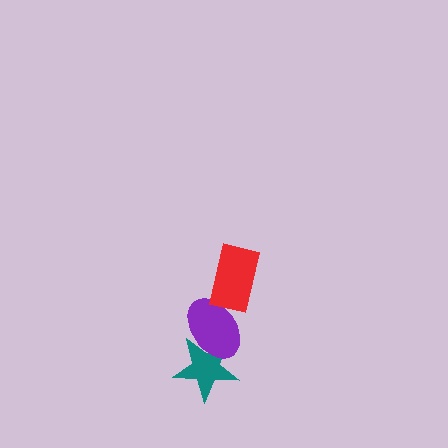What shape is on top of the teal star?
The purple ellipse is on top of the teal star.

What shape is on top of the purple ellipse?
The red rectangle is on top of the purple ellipse.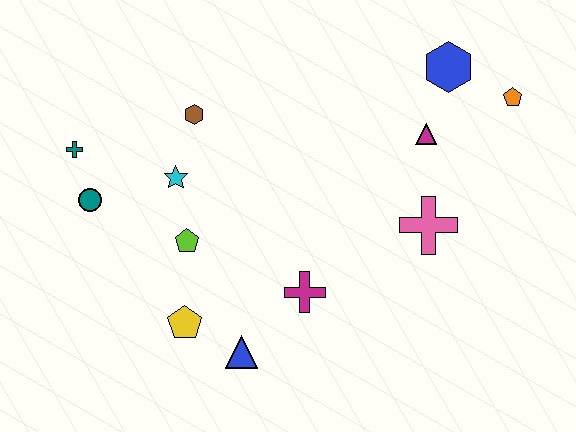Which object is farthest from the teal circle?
The orange pentagon is farthest from the teal circle.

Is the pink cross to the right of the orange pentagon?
No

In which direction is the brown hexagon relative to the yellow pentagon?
The brown hexagon is above the yellow pentagon.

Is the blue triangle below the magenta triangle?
Yes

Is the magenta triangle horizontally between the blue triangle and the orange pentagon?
Yes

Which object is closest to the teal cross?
The teal circle is closest to the teal cross.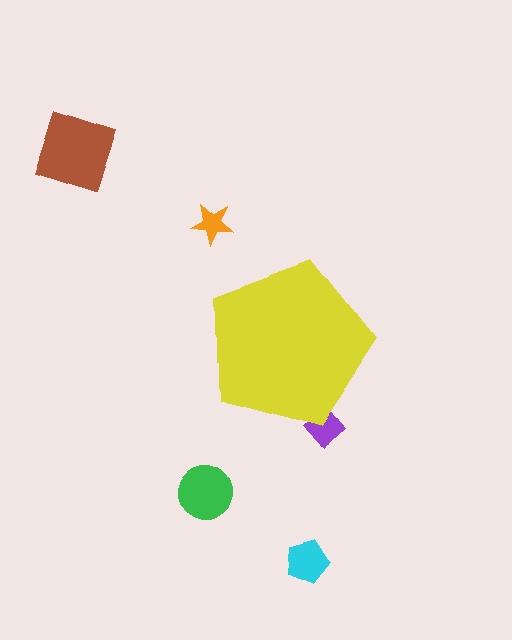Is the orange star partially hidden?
No, the orange star is fully visible.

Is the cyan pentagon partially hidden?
No, the cyan pentagon is fully visible.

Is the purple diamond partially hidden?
Yes, the purple diamond is partially hidden behind the yellow pentagon.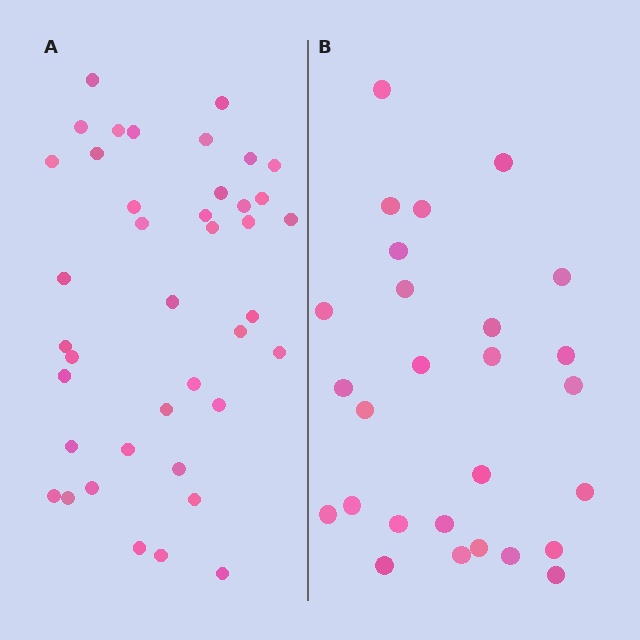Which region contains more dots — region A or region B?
Region A (the left region) has more dots.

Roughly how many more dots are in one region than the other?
Region A has approximately 15 more dots than region B.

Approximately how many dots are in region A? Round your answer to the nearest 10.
About 40 dots.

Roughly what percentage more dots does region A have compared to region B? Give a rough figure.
About 50% more.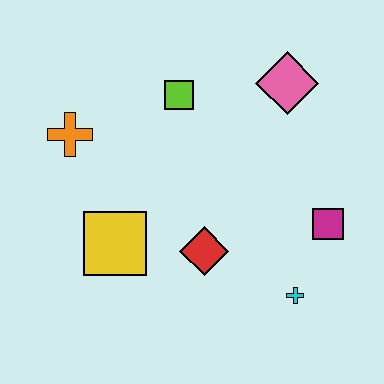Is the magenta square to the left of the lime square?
No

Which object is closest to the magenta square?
The cyan cross is closest to the magenta square.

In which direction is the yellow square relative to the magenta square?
The yellow square is to the left of the magenta square.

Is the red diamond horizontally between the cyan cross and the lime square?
Yes